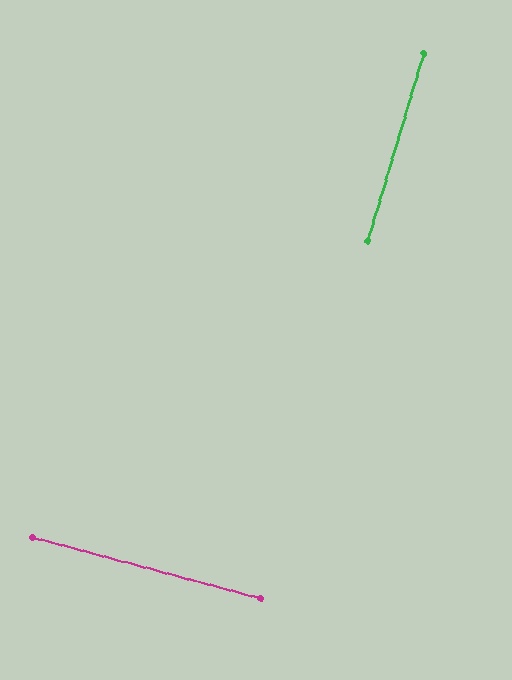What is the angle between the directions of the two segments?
Approximately 89 degrees.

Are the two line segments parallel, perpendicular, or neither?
Perpendicular — they meet at approximately 89°.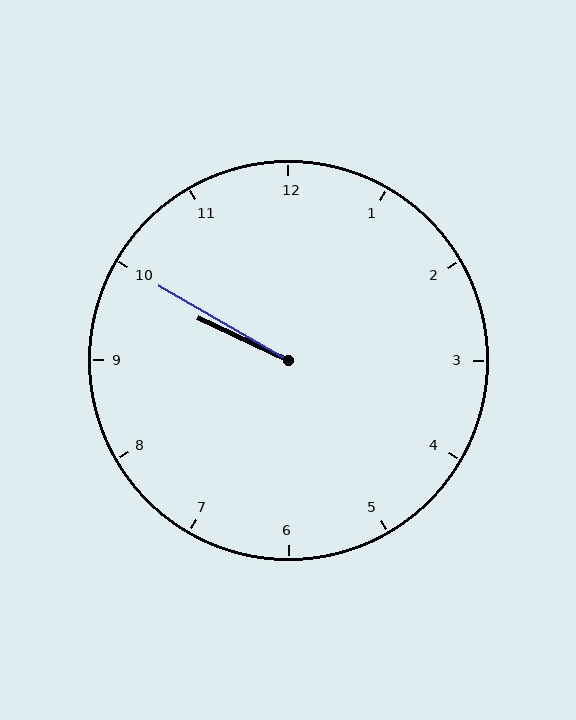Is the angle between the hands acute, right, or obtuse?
It is acute.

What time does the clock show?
9:50.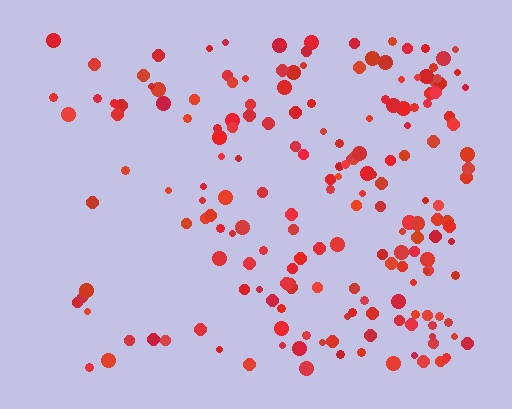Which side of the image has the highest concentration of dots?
The right.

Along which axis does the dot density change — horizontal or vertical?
Horizontal.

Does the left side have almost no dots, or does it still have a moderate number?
Still a moderate number, just noticeably fewer than the right.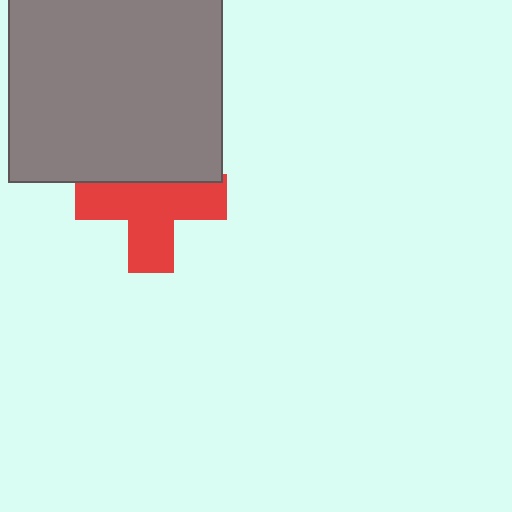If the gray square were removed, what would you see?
You would see the complete red cross.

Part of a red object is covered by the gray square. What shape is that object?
It is a cross.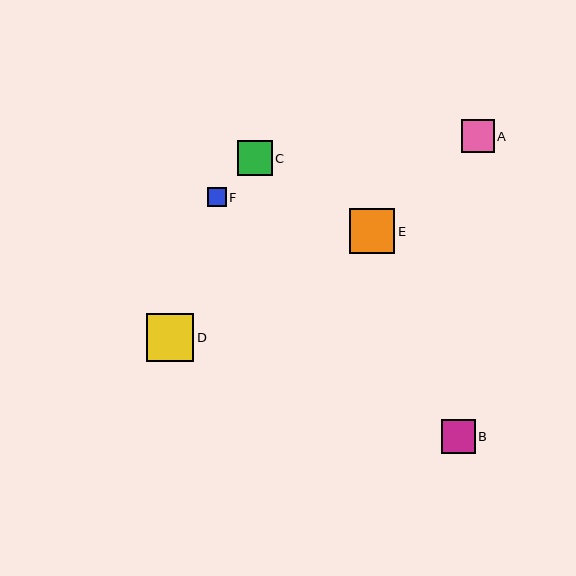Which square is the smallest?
Square F is the smallest with a size of approximately 19 pixels.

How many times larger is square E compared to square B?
Square E is approximately 1.3 times the size of square B.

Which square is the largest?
Square D is the largest with a size of approximately 47 pixels.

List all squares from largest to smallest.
From largest to smallest: D, E, C, B, A, F.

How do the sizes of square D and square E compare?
Square D and square E are approximately the same size.